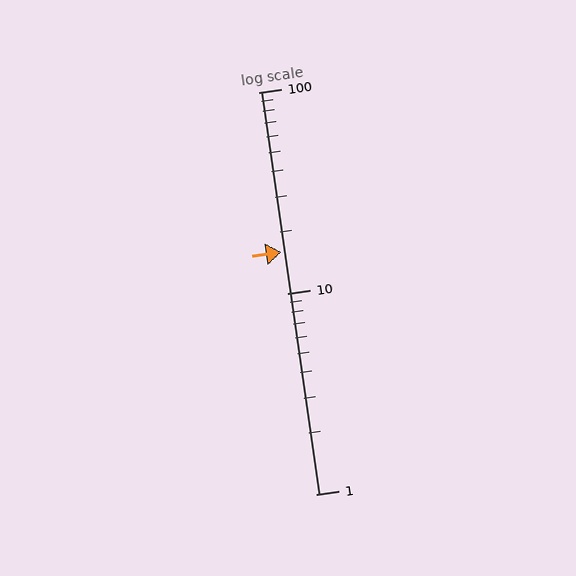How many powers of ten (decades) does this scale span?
The scale spans 2 decades, from 1 to 100.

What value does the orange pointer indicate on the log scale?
The pointer indicates approximately 16.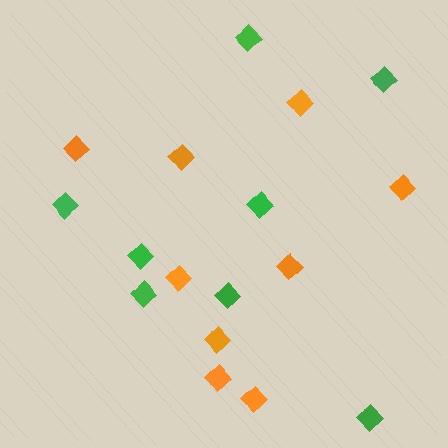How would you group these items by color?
There are 2 groups: one group of orange diamonds (9) and one group of green diamonds (8).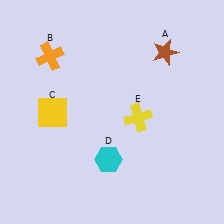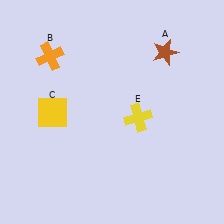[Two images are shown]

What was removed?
The cyan hexagon (D) was removed in Image 2.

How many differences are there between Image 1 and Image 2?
There is 1 difference between the two images.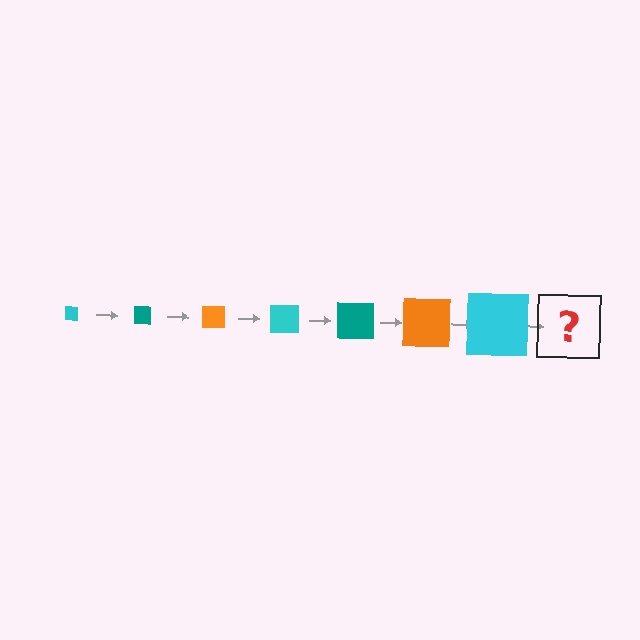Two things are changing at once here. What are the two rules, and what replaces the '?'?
The two rules are that the square grows larger each step and the color cycles through cyan, teal, and orange. The '?' should be a teal square, larger than the previous one.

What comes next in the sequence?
The next element should be a teal square, larger than the previous one.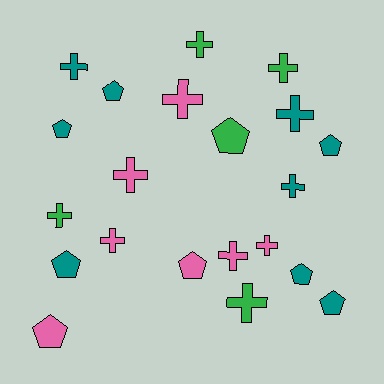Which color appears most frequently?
Teal, with 9 objects.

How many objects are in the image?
There are 21 objects.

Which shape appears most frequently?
Cross, with 12 objects.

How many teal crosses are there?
There are 3 teal crosses.